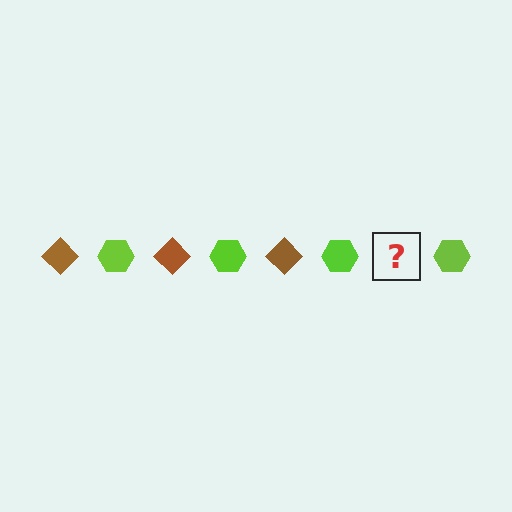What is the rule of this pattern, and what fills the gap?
The rule is that the pattern alternates between brown diamond and lime hexagon. The gap should be filled with a brown diamond.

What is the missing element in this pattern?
The missing element is a brown diamond.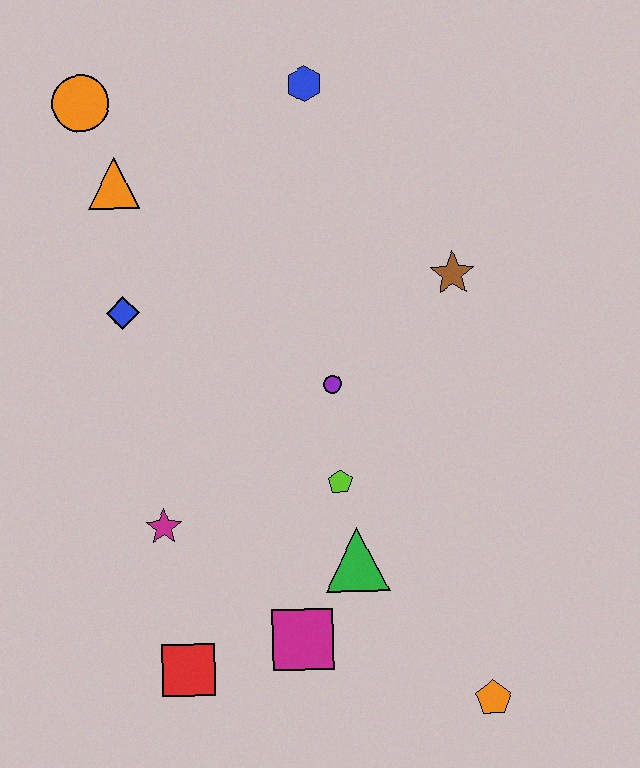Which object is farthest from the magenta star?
The blue hexagon is farthest from the magenta star.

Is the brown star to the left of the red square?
No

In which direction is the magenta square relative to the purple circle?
The magenta square is below the purple circle.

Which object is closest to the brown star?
The purple circle is closest to the brown star.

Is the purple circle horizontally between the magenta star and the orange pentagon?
Yes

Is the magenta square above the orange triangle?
No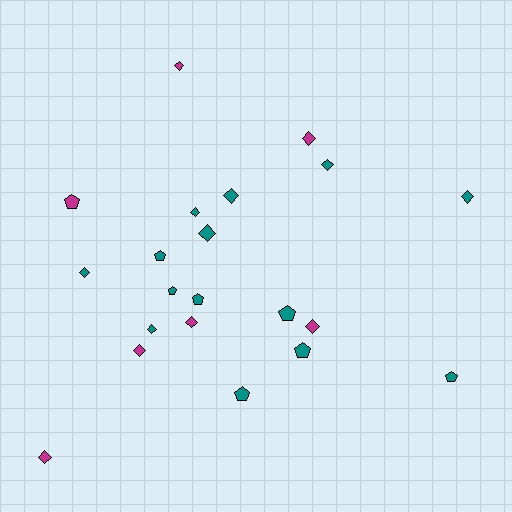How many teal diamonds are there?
There are 7 teal diamonds.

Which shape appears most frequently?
Diamond, with 13 objects.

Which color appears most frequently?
Teal, with 14 objects.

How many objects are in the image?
There are 21 objects.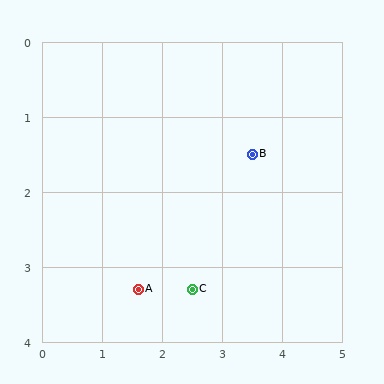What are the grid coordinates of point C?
Point C is at approximately (2.5, 3.3).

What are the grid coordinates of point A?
Point A is at approximately (1.6, 3.3).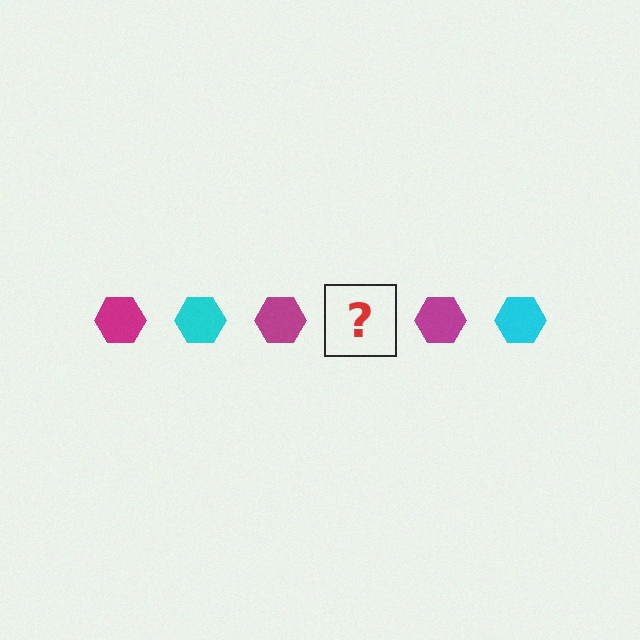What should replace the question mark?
The question mark should be replaced with a cyan hexagon.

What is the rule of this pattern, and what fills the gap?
The rule is that the pattern cycles through magenta, cyan hexagons. The gap should be filled with a cyan hexagon.